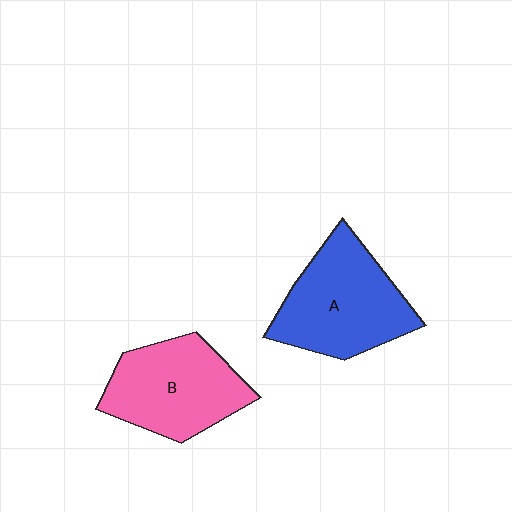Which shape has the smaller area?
Shape B (pink).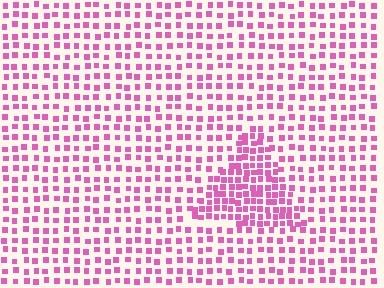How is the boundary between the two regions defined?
The boundary is defined by a change in element density (approximately 1.9x ratio). All elements are the same color, size, and shape.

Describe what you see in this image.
The image contains small pink elements arranged at two different densities. A triangle-shaped region is visible where the elements are more densely packed than the surrounding area.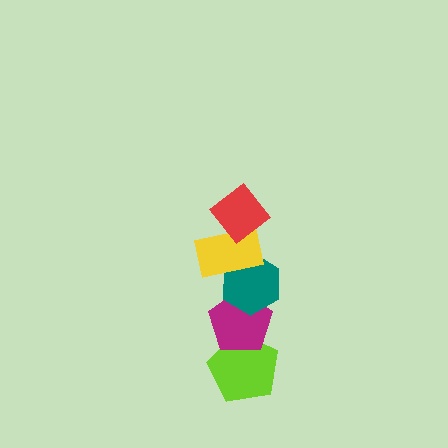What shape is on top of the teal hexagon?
The yellow rectangle is on top of the teal hexagon.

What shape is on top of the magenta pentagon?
The teal hexagon is on top of the magenta pentagon.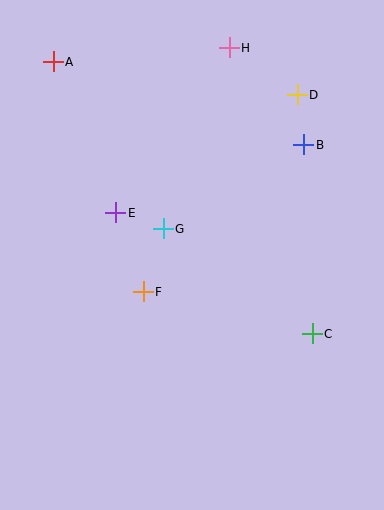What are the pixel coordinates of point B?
Point B is at (304, 145).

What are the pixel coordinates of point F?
Point F is at (143, 292).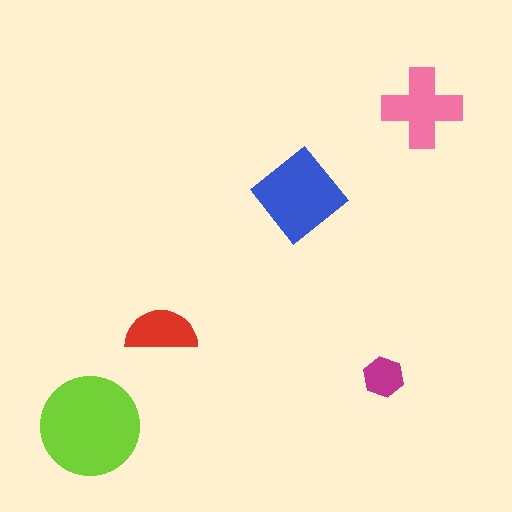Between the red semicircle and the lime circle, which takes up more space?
The lime circle.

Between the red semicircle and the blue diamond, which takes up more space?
The blue diamond.